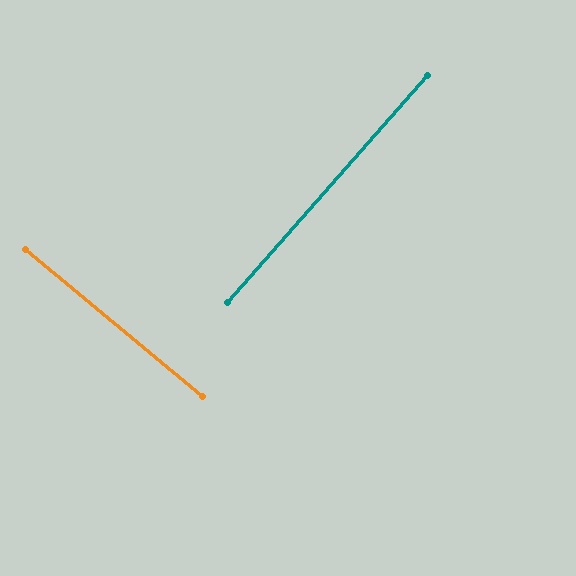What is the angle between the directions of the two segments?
Approximately 88 degrees.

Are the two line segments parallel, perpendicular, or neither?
Perpendicular — they meet at approximately 88°.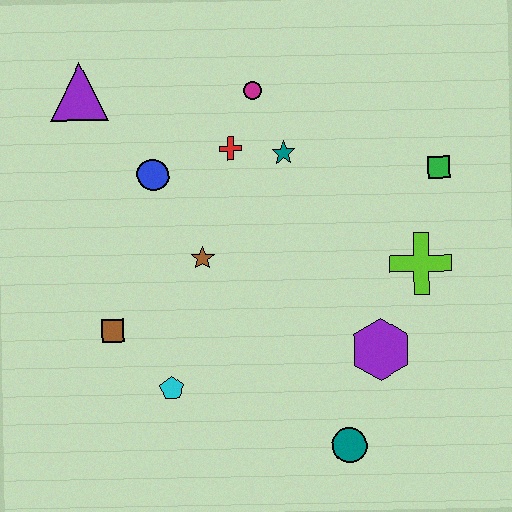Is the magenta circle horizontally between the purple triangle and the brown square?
No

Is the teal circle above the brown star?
No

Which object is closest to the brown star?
The blue circle is closest to the brown star.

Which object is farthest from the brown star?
The green square is farthest from the brown star.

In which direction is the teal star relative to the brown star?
The teal star is above the brown star.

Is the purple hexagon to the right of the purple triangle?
Yes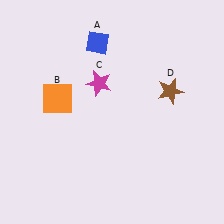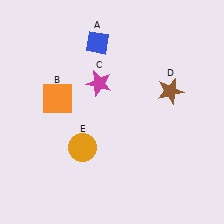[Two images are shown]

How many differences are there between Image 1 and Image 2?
There is 1 difference between the two images.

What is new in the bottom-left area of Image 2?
An orange circle (E) was added in the bottom-left area of Image 2.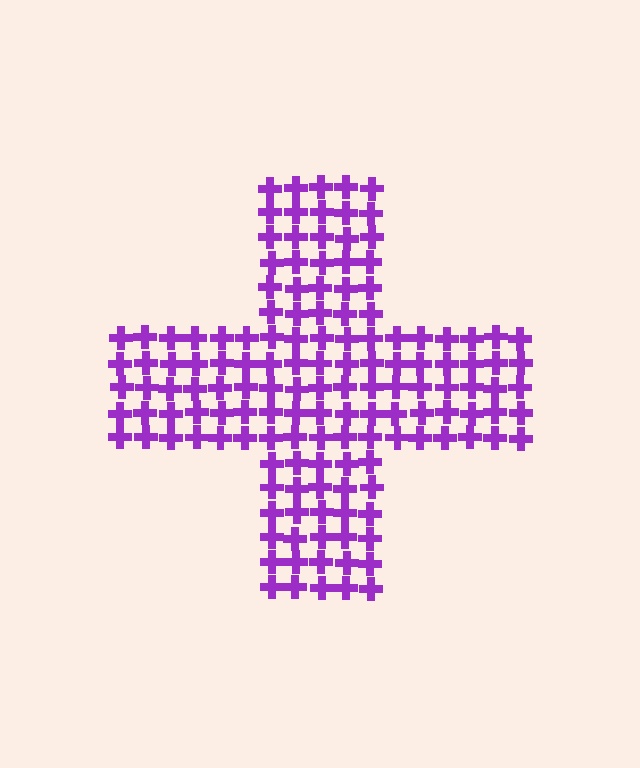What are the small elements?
The small elements are crosses.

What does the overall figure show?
The overall figure shows a cross.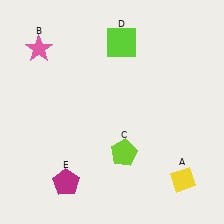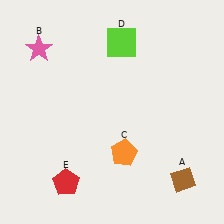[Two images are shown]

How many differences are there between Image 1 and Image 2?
There are 3 differences between the two images.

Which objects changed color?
A changed from yellow to brown. C changed from lime to orange. E changed from magenta to red.